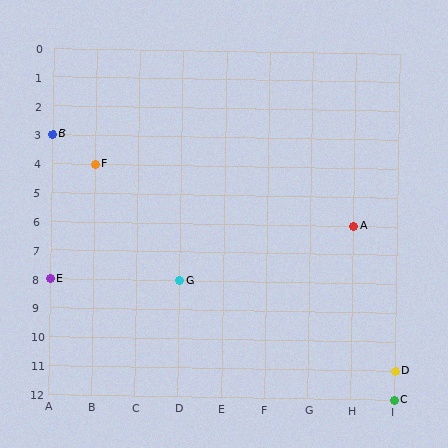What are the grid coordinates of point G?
Point G is at grid coordinates (D, 8).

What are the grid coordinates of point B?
Point B is at grid coordinates (A, 3).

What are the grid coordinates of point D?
Point D is at grid coordinates (I, 11).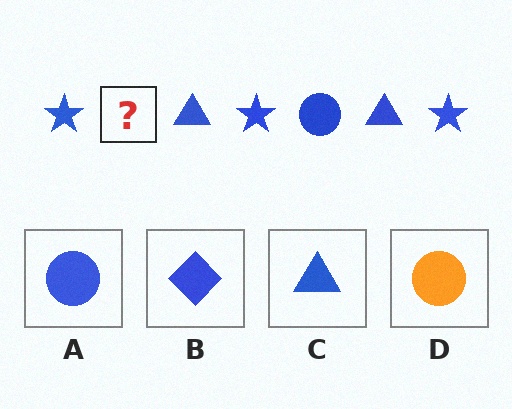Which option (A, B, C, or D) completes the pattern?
A.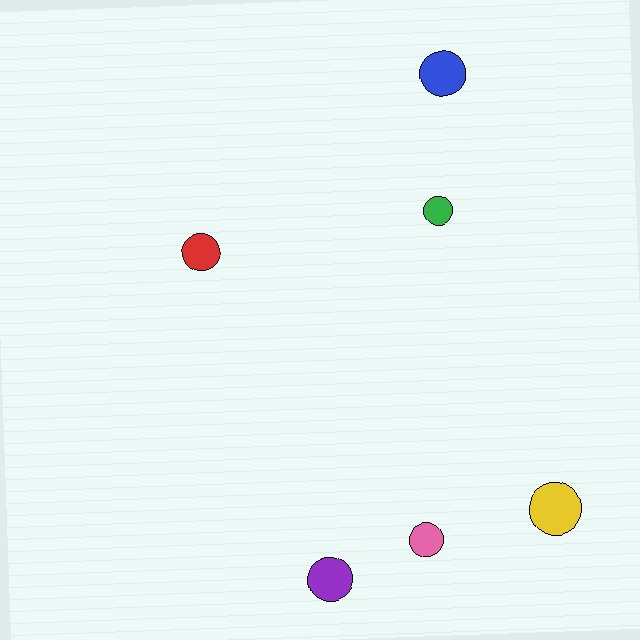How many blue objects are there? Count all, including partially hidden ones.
There is 1 blue object.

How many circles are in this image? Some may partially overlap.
There are 6 circles.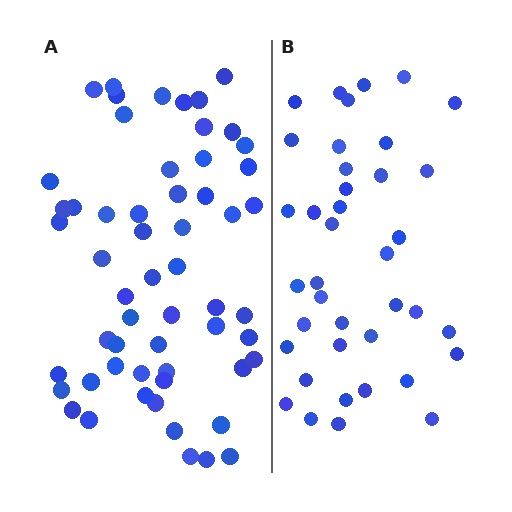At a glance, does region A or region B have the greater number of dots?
Region A (the left region) has more dots.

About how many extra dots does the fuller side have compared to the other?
Region A has approximately 20 more dots than region B.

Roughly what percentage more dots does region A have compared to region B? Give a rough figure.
About 45% more.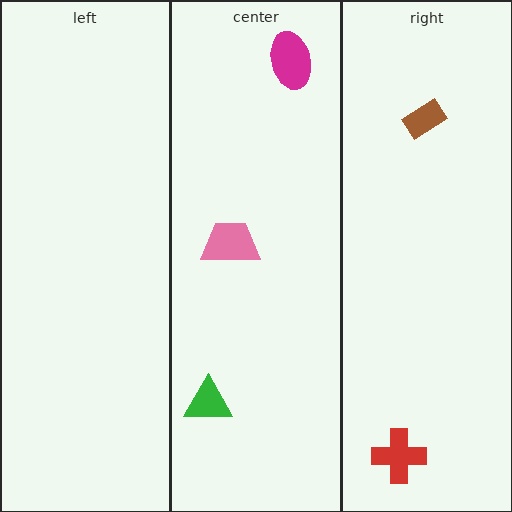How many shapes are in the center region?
3.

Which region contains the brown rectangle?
The right region.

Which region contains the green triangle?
The center region.